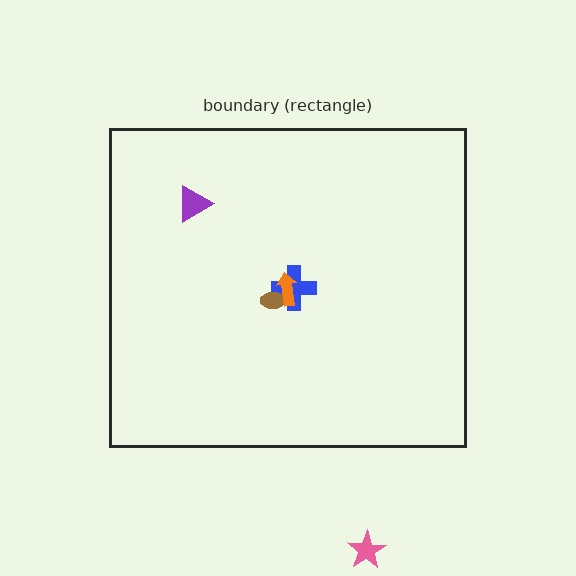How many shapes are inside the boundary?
4 inside, 1 outside.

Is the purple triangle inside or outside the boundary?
Inside.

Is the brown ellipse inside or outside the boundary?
Inside.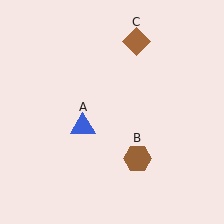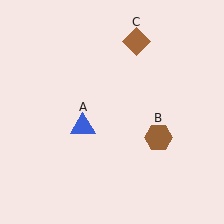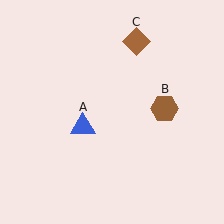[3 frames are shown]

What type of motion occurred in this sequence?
The brown hexagon (object B) rotated counterclockwise around the center of the scene.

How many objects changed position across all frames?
1 object changed position: brown hexagon (object B).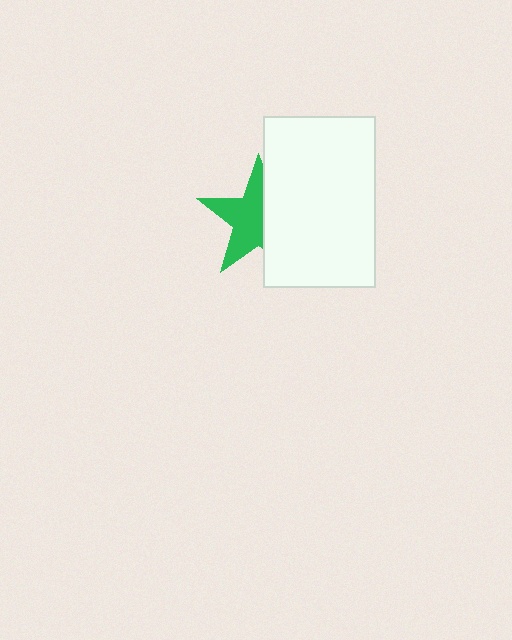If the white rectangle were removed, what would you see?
You would see the complete green star.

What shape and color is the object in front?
The object in front is a white rectangle.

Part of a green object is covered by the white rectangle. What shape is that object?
It is a star.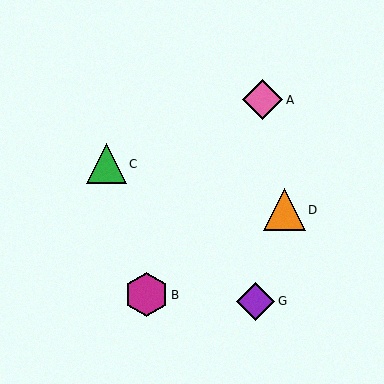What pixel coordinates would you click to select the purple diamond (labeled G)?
Click at (256, 301) to select the purple diamond G.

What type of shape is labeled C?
Shape C is a green triangle.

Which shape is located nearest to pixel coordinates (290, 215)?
The orange triangle (labeled D) at (284, 210) is nearest to that location.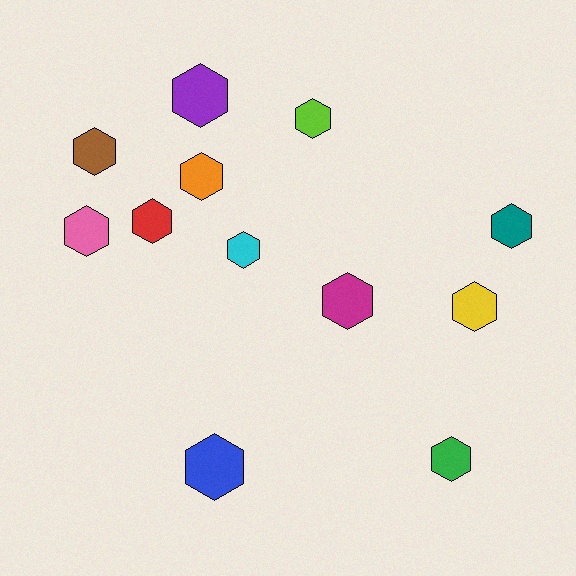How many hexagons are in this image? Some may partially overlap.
There are 12 hexagons.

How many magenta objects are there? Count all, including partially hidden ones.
There is 1 magenta object.